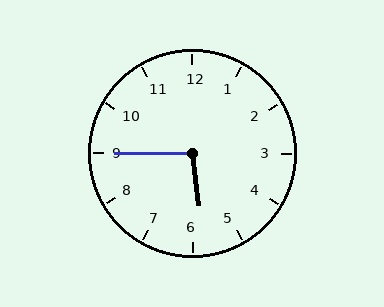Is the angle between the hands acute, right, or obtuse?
It is obtuse.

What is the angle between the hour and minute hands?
Approximately 98 degrees.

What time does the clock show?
5:45.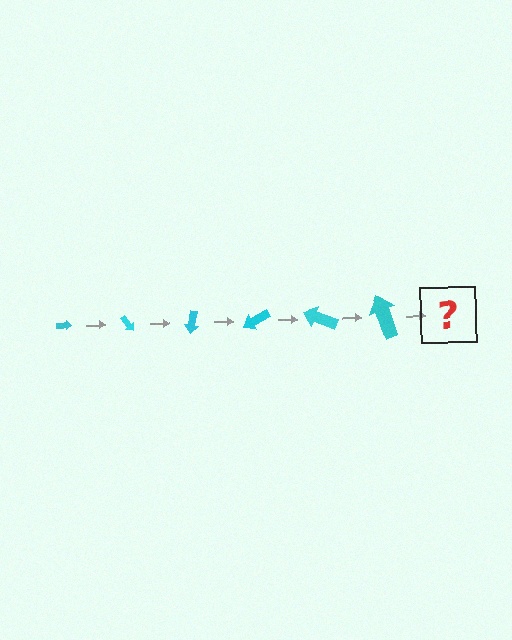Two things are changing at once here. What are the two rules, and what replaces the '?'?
The two rules are that the arrow grows larger each step and it rotates 50 degrees each step. The '?' should be an arrow, larger than the previous one and rotated 300 degrees from the start.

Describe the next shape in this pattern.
It should be an arrow, larger than the previous one and rotated 300 degrees from the start.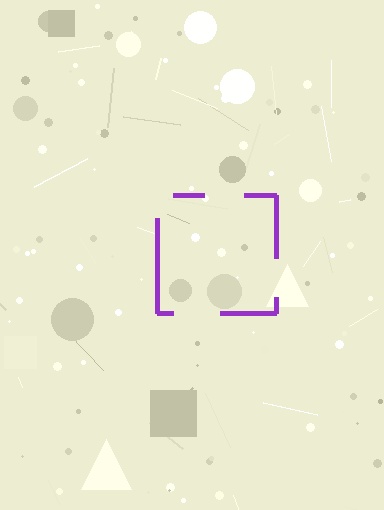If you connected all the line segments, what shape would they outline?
They would outline a square.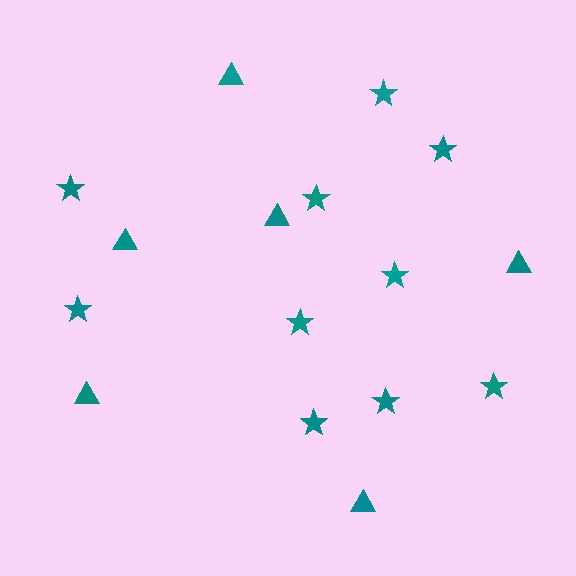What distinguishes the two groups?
There are 2 groups: one group of stars (10) and one group of triangles (6).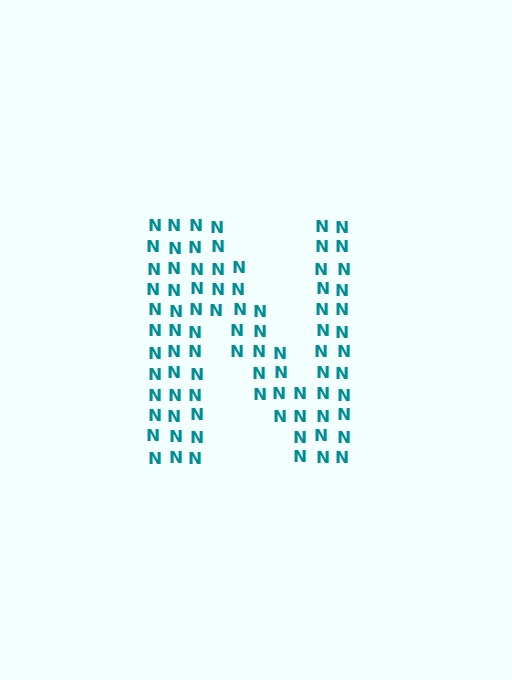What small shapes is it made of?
It is made of small letter N's.